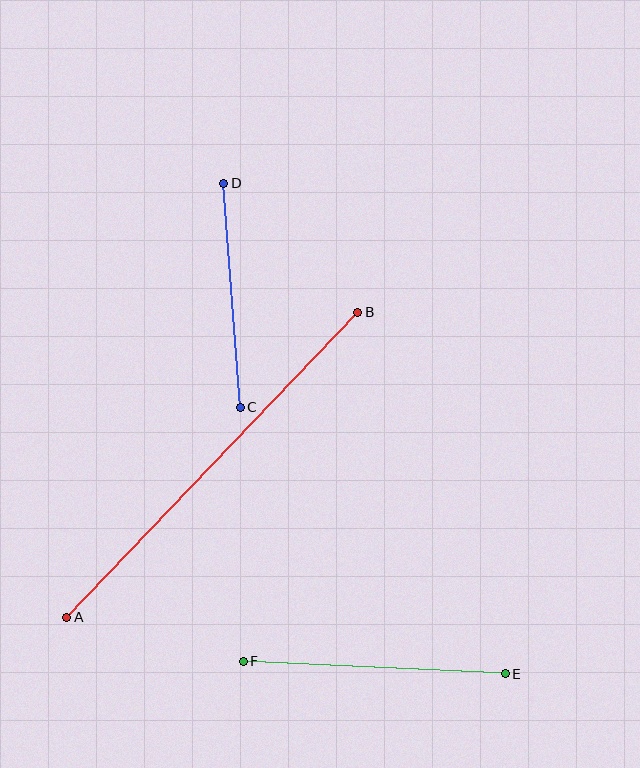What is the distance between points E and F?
The distance is approximately 263 pixels.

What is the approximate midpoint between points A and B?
The midpoint is at approximately (212, 465) pixels.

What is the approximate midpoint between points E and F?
The midpoint is at approximately (374, 667) pixels.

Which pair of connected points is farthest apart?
Points A and B are farthest apart.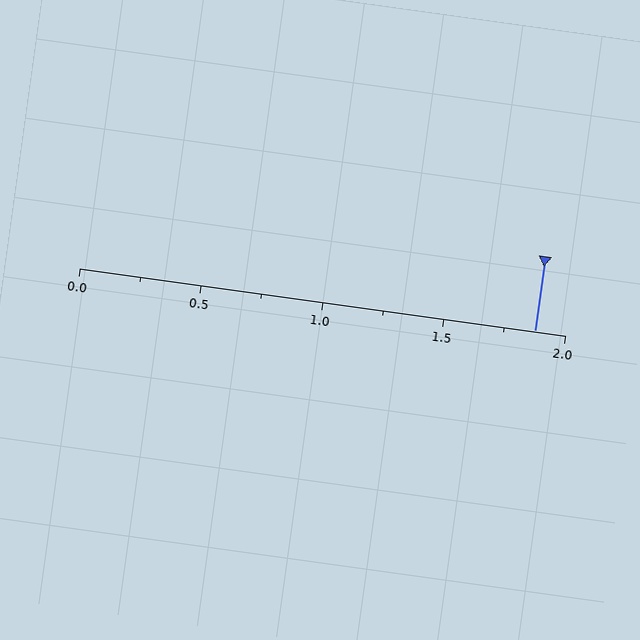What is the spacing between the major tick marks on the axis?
The major ticks are spaced 0.5 apart.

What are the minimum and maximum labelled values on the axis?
The axis runs from 0.0 to 2.0.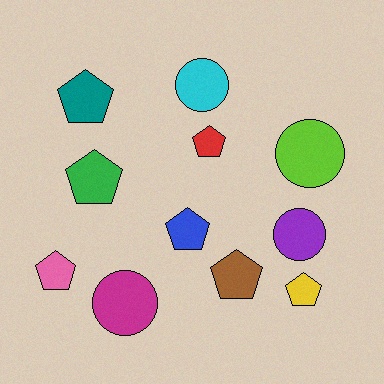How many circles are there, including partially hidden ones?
There are 4 circles.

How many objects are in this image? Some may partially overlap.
There are 11 objects.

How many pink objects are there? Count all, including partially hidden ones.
There is 1 pink object.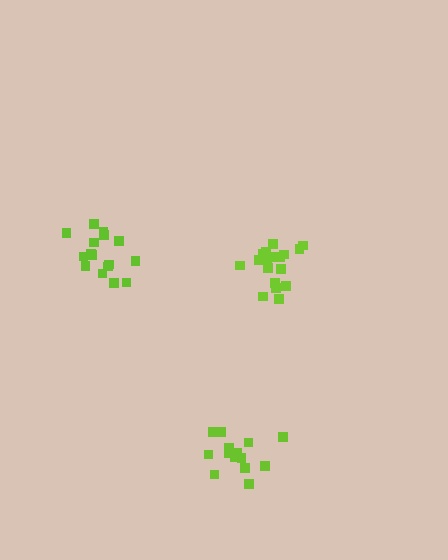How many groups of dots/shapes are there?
There are 3 groups.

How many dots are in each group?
Group 1: 18 dots, Group 2: 16 dots, Group 3: 14 dots (48 total).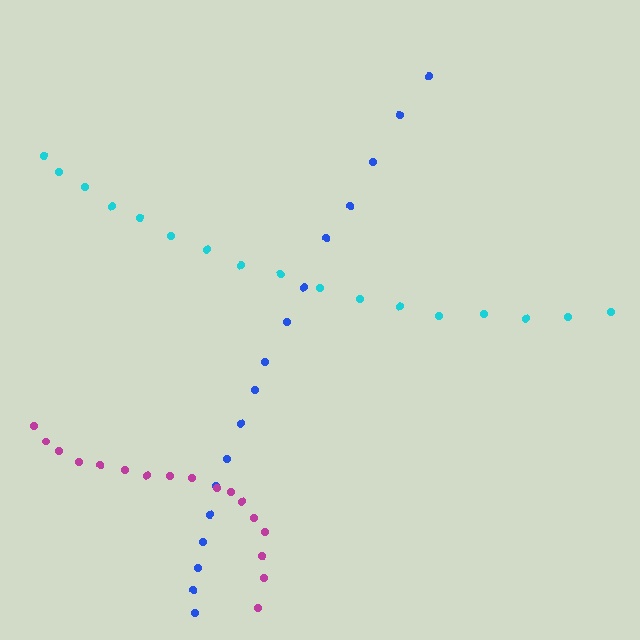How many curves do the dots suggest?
There are 3 distinct paths.